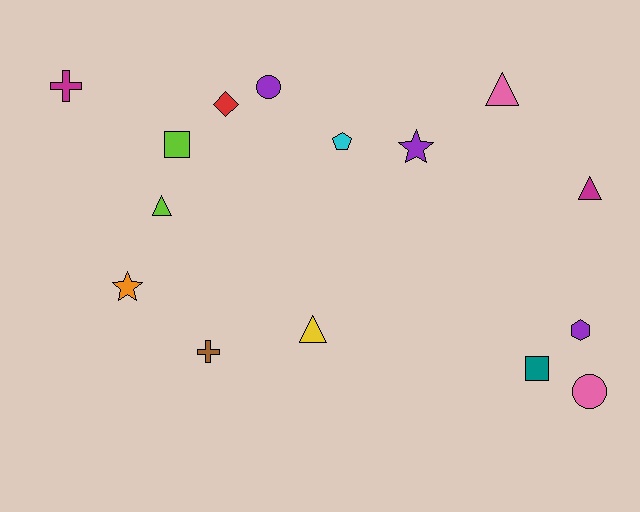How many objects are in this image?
There are 15 objects.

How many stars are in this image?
There are 2 stars.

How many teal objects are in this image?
There is 1 teal object.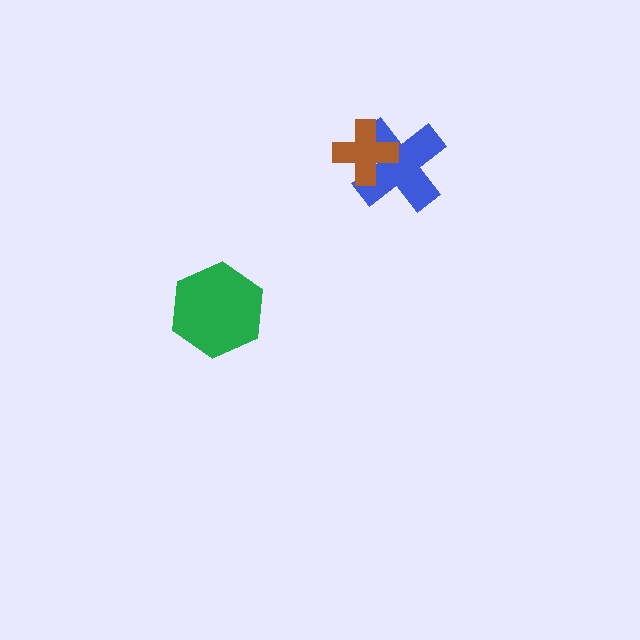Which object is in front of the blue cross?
The brown cross is in front of the blue cross.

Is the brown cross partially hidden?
No, no other shape covers it.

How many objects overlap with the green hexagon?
0 objects overlap with the green hexagon.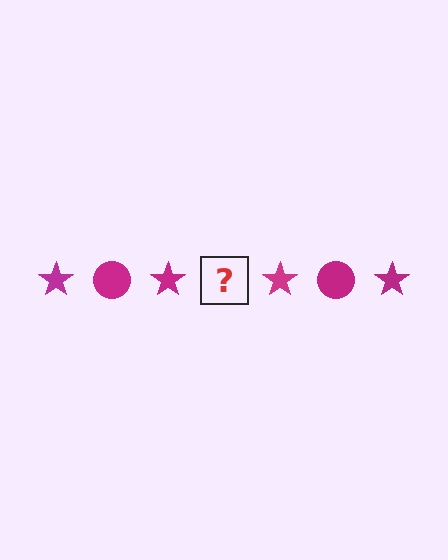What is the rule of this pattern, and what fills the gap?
The rule is that the pattern cycles through star, circle shapes in magenta. The gap should be filled with a magenta circle.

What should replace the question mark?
The question mark should be replaced with a magenta circle.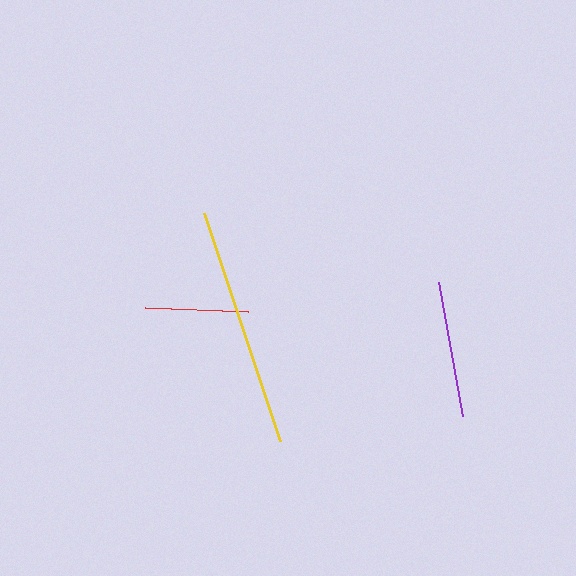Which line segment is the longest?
The yellow line is the longest at approximately 240 pixels.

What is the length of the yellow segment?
The yellow segment is approximately 240 pixels long.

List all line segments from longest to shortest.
From longest to shortest: yellow, purple, red.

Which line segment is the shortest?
The red line is the shortest at approximately 103 pixels.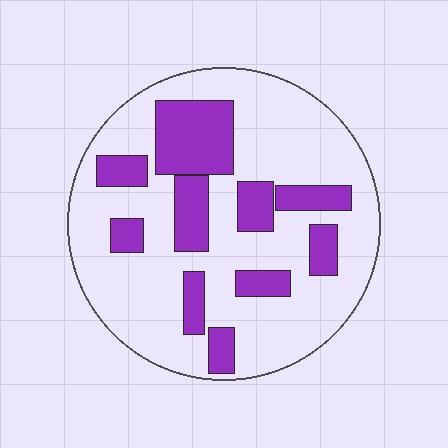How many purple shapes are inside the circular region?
10.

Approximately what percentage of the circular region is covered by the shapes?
Approximately 25%.